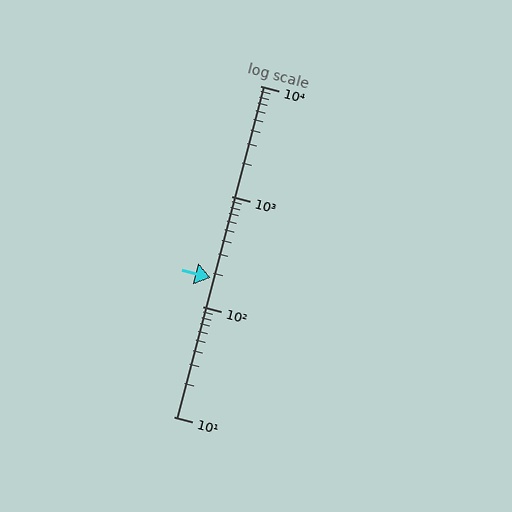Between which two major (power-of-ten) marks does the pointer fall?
The pointer is between 100 and 1000.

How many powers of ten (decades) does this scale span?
The scale spans 3 decades, from 10 to 10000.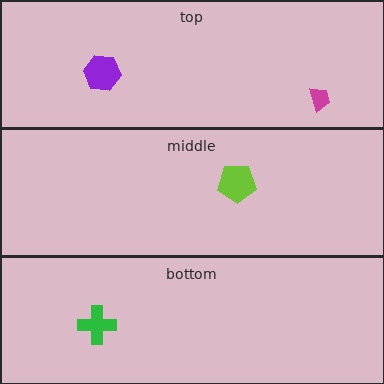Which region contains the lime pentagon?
The middle region.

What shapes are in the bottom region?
The green cross.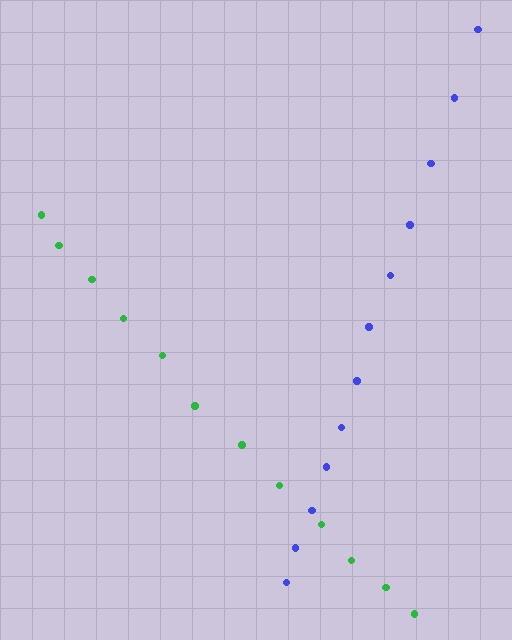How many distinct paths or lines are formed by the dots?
There are 2 distinct paths.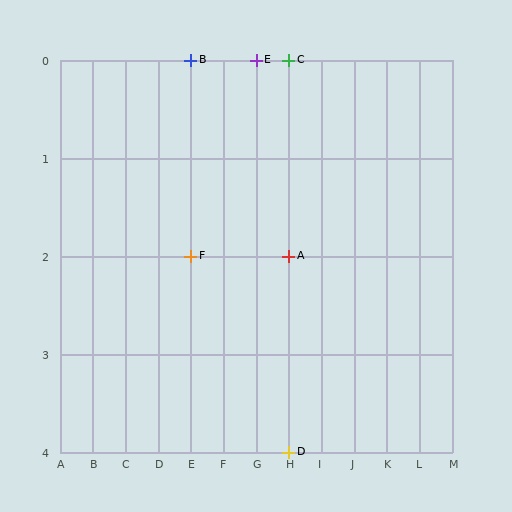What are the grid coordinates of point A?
Point A is at grid coordinates (H, 2).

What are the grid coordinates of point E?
Point E is at grid coordinates (G, 0).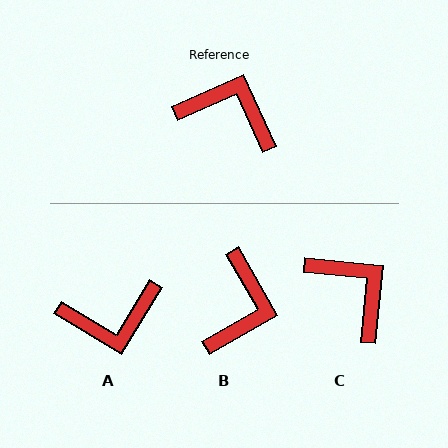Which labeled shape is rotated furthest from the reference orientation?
A, about 145 degrees away.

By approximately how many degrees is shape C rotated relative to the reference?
Approximately 30 degrees clockwise.